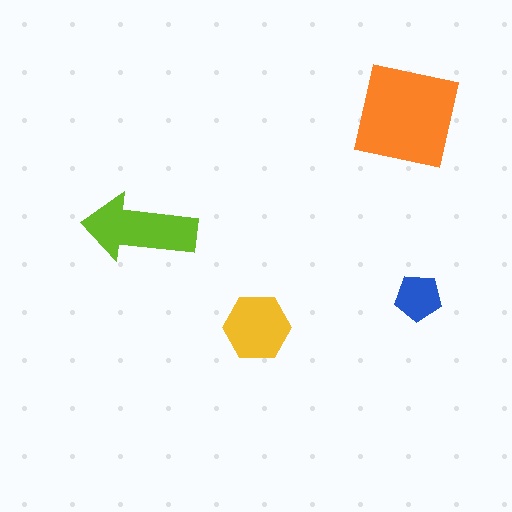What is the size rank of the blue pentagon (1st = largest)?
4th.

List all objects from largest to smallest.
The orange square, the lime arrow, the yellow hexagon, the blue pentagon.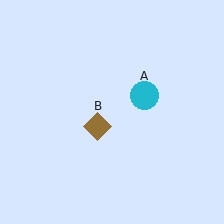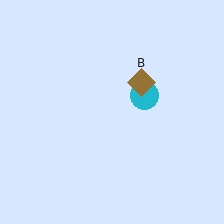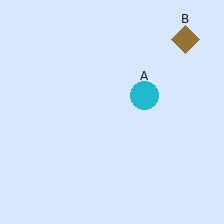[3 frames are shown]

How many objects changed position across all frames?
1 object changed position: brown diamond (object B).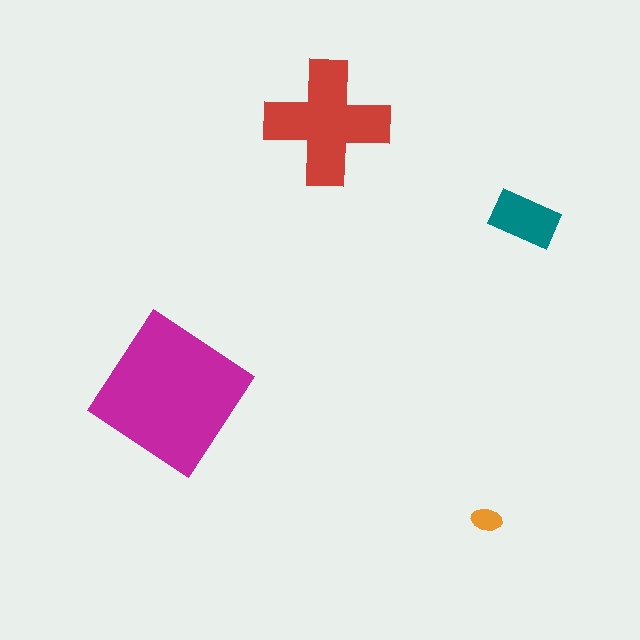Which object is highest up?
The red cross is topmost.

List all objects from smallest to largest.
The orange ellipse, the teal rectangle, the red cross, the magenta diamond.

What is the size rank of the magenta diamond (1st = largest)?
1st.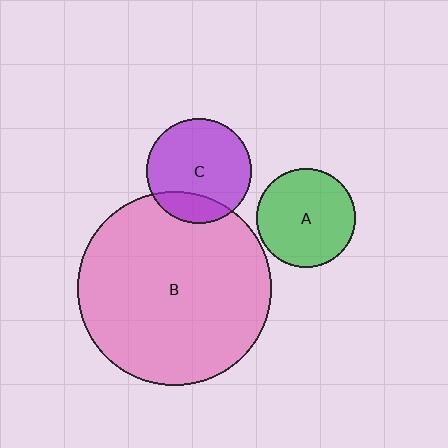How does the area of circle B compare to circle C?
Approximately 3.4 times.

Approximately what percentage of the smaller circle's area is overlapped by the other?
Approximately 20%.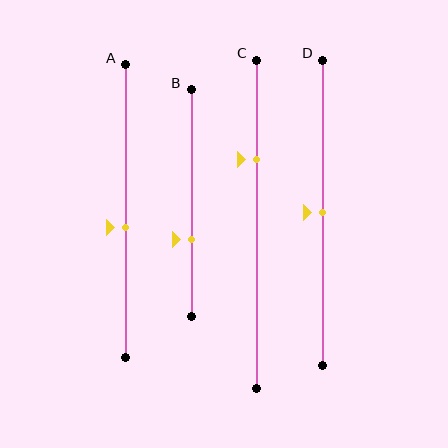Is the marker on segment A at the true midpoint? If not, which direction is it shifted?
No, the marker on segment A is shifted downward by about 5% of the segment length.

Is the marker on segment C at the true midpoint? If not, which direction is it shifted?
No, the marker on segment C is shifted upward by about 20% of the segment length.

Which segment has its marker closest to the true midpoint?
Segment D has its marker closest to the true midpoint.